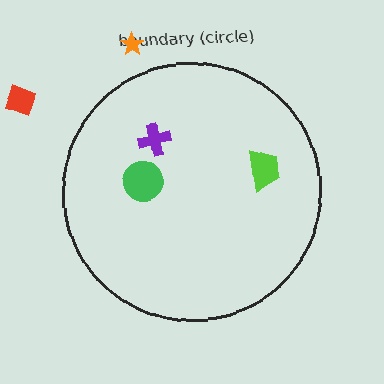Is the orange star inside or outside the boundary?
Outside.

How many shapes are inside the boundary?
3 inside, 2 outside.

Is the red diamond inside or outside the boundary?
Outside.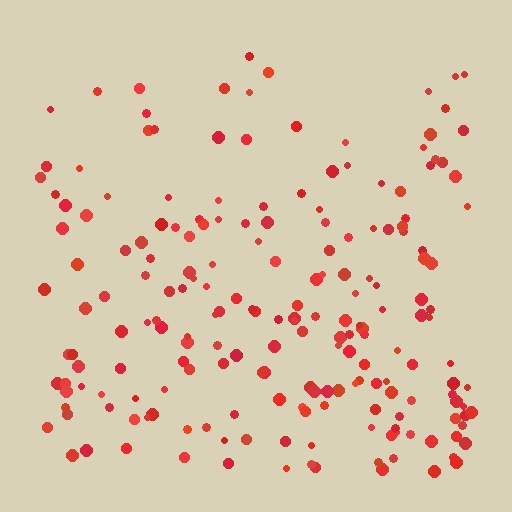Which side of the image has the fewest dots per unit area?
The top.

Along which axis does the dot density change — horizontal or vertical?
Vertical.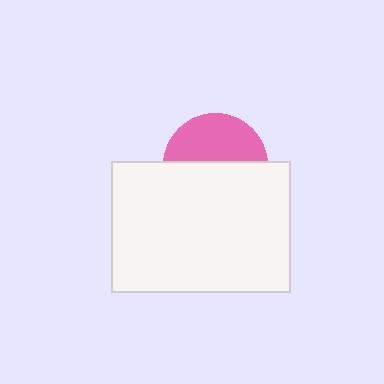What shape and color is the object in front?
The object in front is a white rectangle.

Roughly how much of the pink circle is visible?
About half of it is visible (roughly 45%).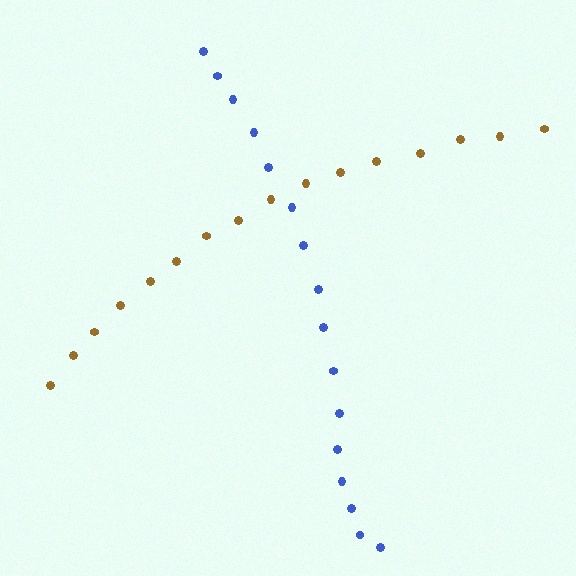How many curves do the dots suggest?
There are 2 distinct paths.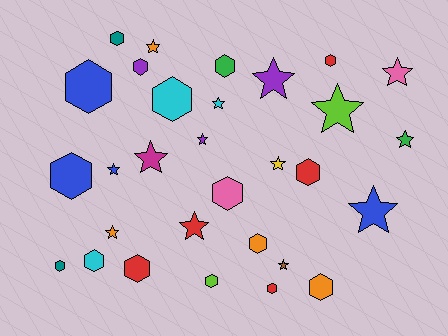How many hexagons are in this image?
There are 16 hexagons.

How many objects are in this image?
There are 30 objects.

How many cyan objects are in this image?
There are 3 cyan objects.